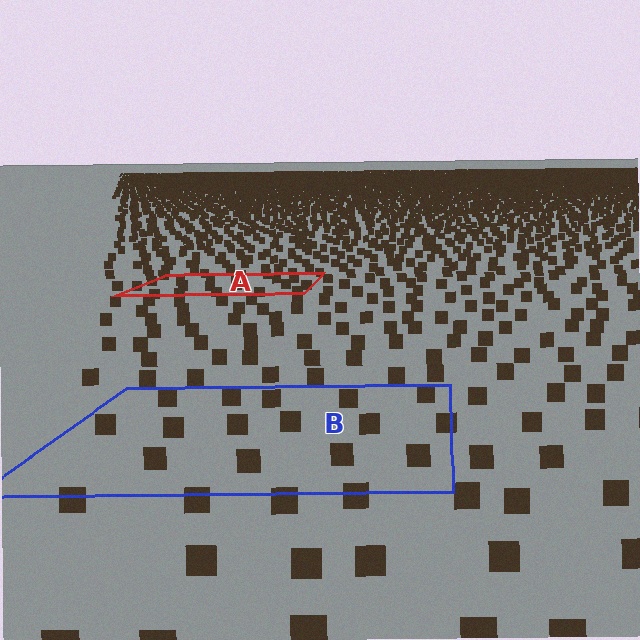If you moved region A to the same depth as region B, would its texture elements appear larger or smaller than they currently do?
They would appear larger. At a closer depth, the same texture elements are projected at a bigger on-screen size.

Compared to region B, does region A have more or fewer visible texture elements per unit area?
Region A has more texture elements per unit area — they are packed more densely because it is farther away.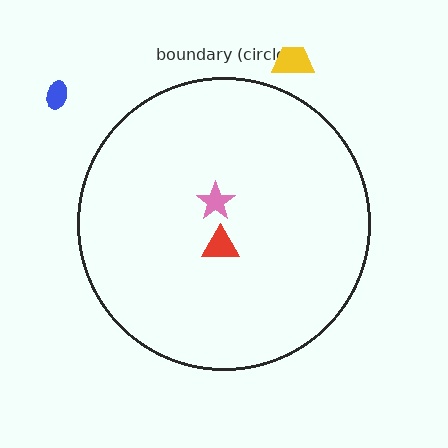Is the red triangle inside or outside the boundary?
Inside.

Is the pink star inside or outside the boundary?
Inside.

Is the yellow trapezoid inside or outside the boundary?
Outside.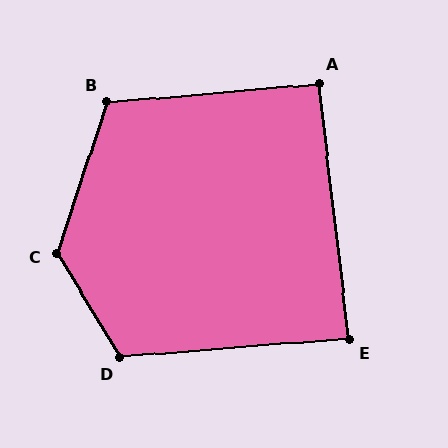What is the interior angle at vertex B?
Approximately 113 degrees (obtuse).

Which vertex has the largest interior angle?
C, at approximately 131 degrees.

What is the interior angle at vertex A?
Approximately 92 degrees (approximately right).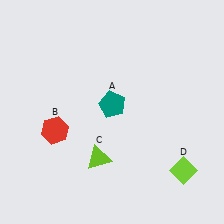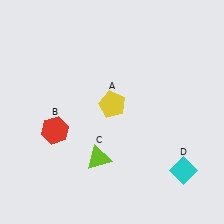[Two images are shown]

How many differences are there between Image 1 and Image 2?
There are 2 differences between the two images.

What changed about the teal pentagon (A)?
In Image 1, A is teal. In Image 2, it changed to yellow.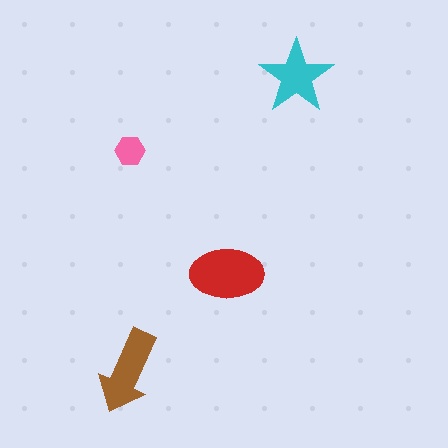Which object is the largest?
The red ellipse.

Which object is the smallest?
The pink hexagon.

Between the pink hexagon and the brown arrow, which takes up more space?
The brown arrow.